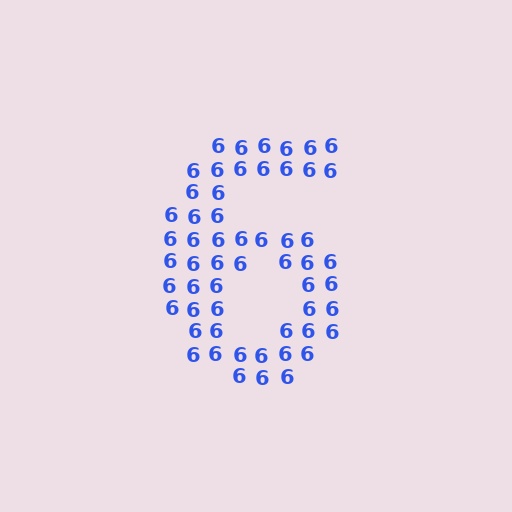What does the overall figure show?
The overall figure shows the digit 6.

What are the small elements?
The small elements are digit 6's.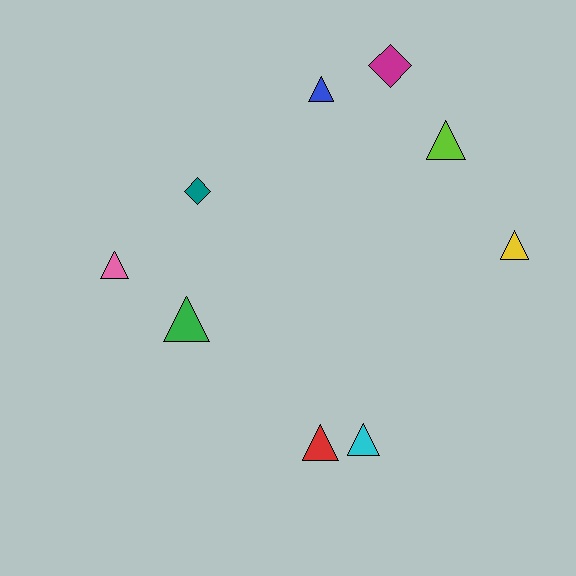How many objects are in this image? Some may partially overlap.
There are 9 objects.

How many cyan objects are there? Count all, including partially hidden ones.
There is 1 cyan object.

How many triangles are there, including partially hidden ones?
There are 7 triangles.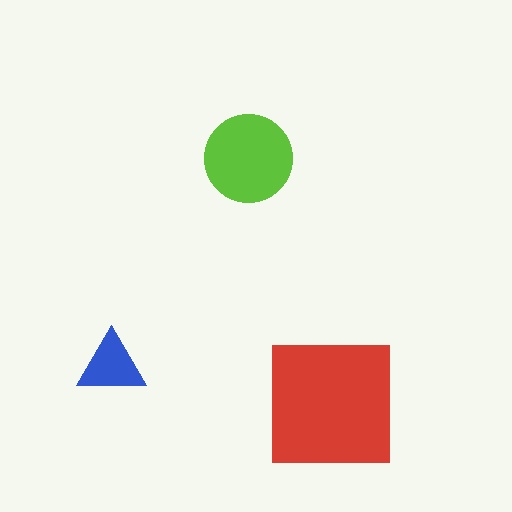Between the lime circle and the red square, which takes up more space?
The red square.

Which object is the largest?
The red square.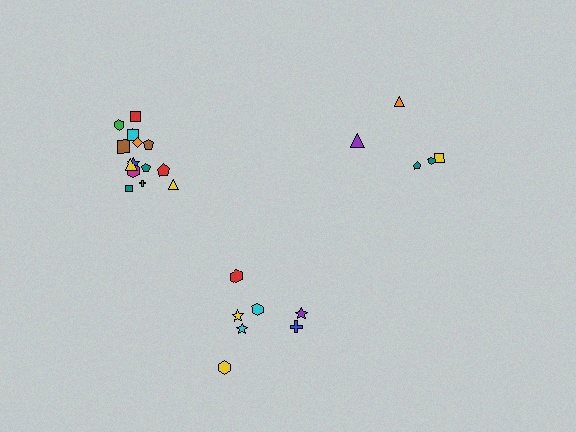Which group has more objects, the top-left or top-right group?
The top-left group.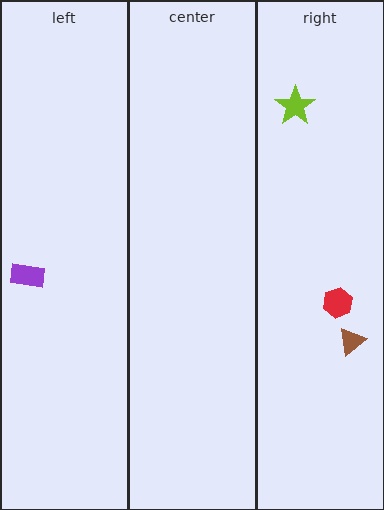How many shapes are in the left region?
1.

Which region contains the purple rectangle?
The left region.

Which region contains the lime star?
The right region.